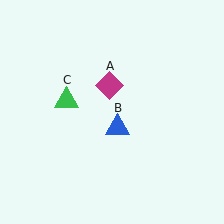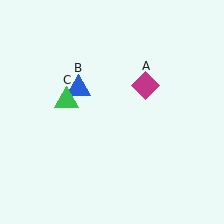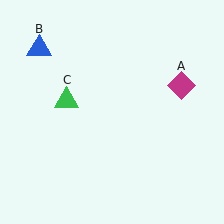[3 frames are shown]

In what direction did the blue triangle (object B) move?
The blue triangle (object B) moved up and to the left.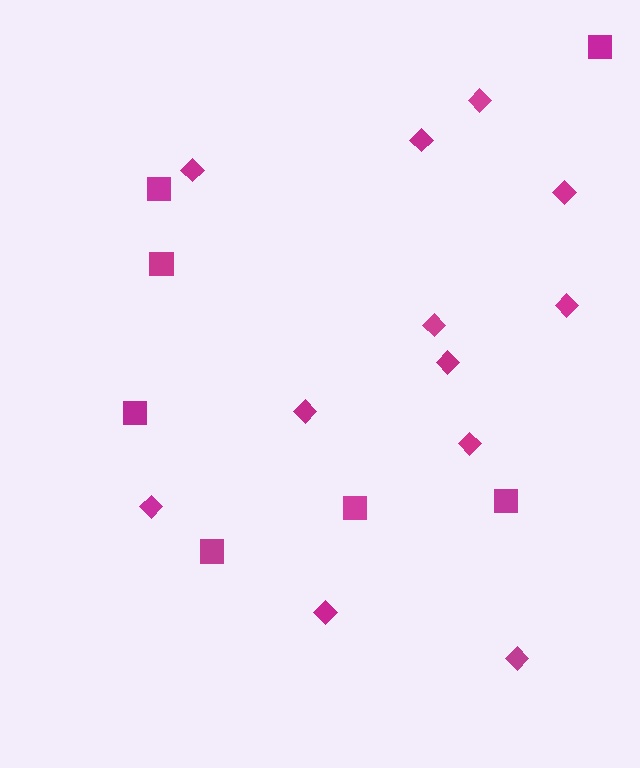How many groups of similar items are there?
There are 2 groups: one group of squares (7) and one group of diamonds (12).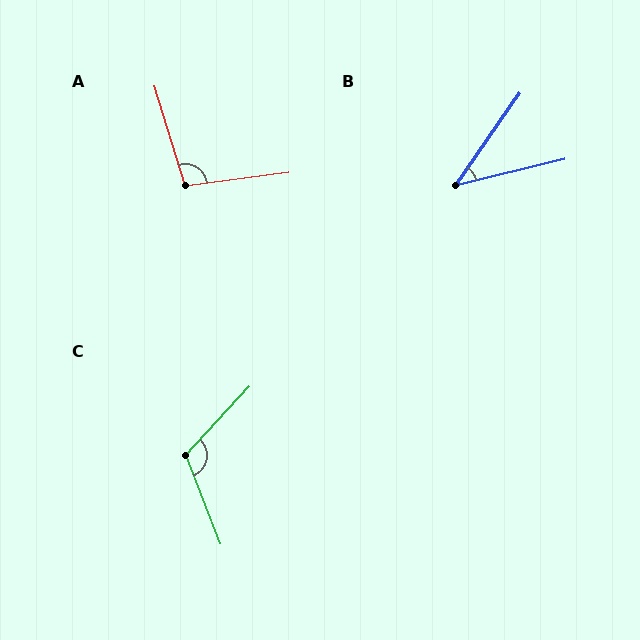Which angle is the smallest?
B, at approximately 41 degrees.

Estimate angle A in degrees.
Approximately 100 degrees.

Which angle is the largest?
C, at approximately 116 degrees.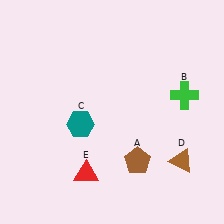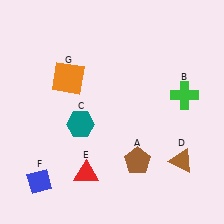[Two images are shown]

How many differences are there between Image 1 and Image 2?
There are 2 differences between the two images.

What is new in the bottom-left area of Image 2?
A blue diamond (F) was added in the bottom-left area of Image 2.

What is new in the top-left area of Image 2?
An orange square (G) was added in the top-left area of Image 2.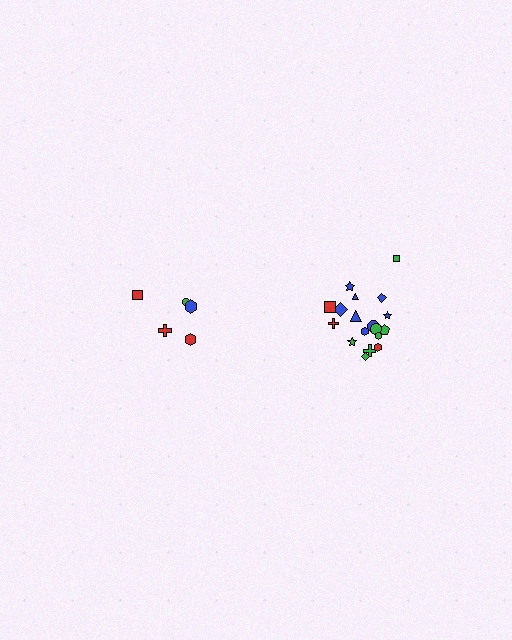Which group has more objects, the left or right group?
The right group.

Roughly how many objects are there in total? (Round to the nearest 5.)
Roughly 25 objects in total.